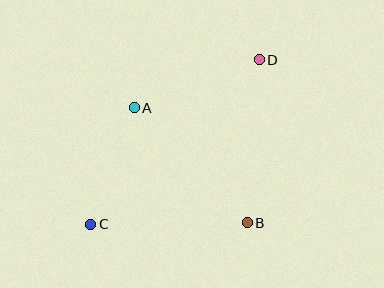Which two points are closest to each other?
Points A and C are closest to each other.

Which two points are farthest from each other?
Points C and D are farthest from each other.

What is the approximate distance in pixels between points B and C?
The distance between B and C is approximately 156 pixels.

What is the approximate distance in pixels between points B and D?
The distance between B and D is approximately 163 pixels.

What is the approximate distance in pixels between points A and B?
The distance between A and B is approximately 161 pixels.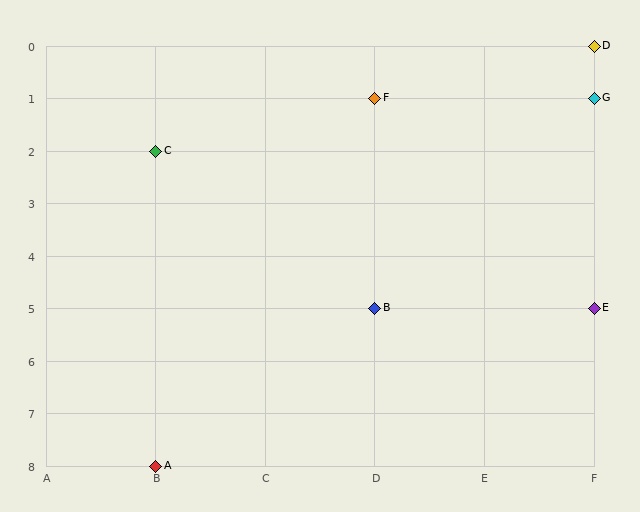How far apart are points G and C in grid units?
Points G and C are 4 columns and 1 row apart (about 4.1 grid units diagonally).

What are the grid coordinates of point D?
Point D is at grid coordinates (F, 0).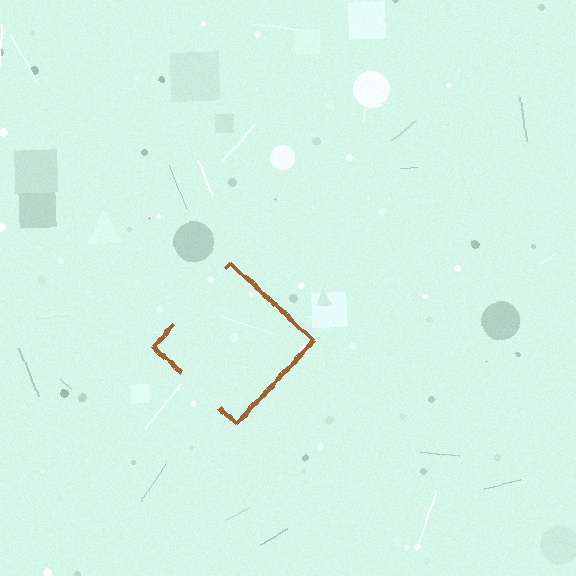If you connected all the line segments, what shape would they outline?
They would outline a diamond.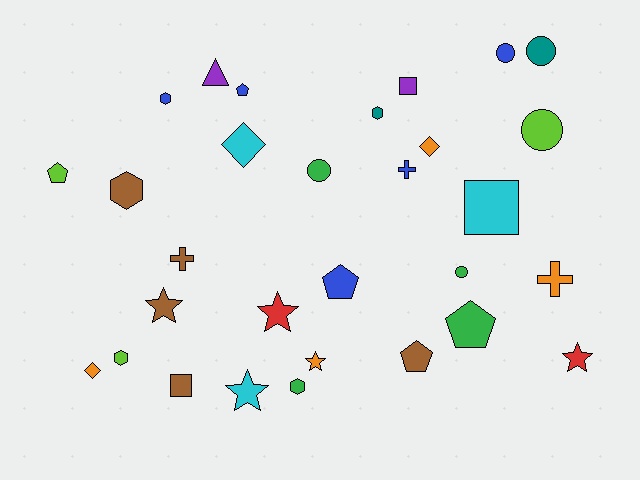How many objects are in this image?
There are 30 objects.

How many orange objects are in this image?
There are 4 orange objects.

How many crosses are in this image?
There are 3 crosses.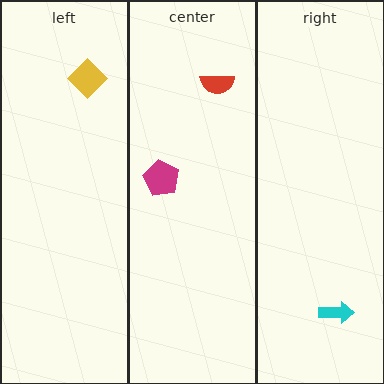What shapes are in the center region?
The red semicircle, the magenta pentagon.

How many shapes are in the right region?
1.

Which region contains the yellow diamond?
The left region.